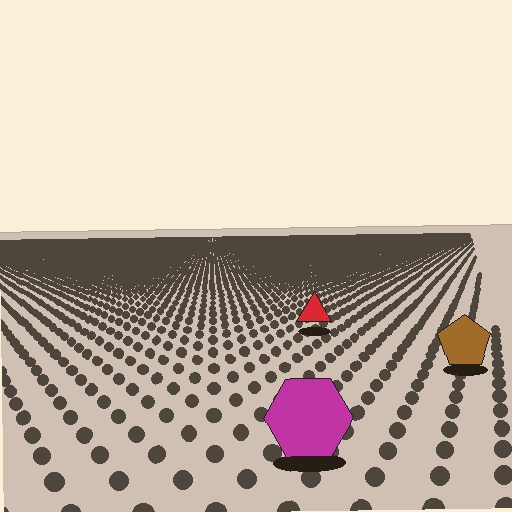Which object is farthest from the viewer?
The red triangle is farthest from the viewer. It appears smaller and the ground texture around it is denser.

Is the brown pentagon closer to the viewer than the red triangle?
Yes. The brown pentagon is closer — you can tell from the texture gradient: the ground texture is coarser near it.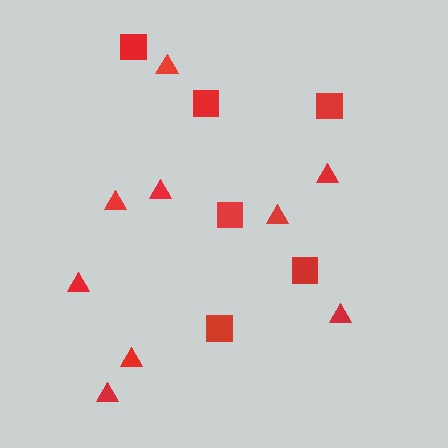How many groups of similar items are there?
There are 2 groups: one group of triangles (9) and one group of squares (6).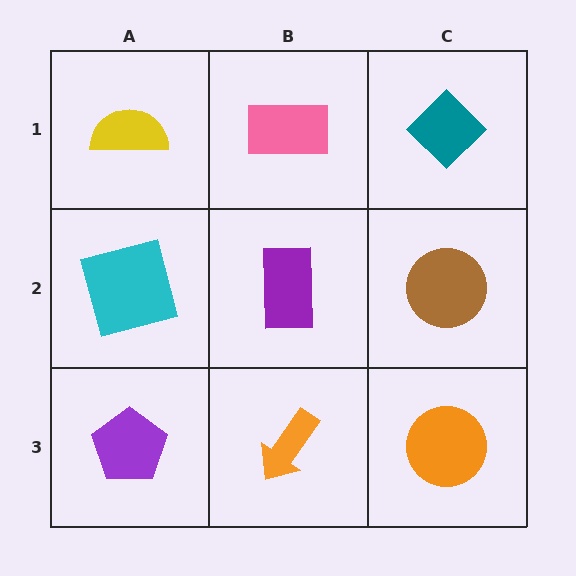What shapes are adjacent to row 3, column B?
A purple rectangle (row 2, column B), a purple pentagon (row 3, column A), an orange circle (row 3, column C).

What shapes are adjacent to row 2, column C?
A teal diamond (row 1, column C), an orange circle (row 3, column C), a purple rectangle (row 2, column B).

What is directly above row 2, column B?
A pink rectangle.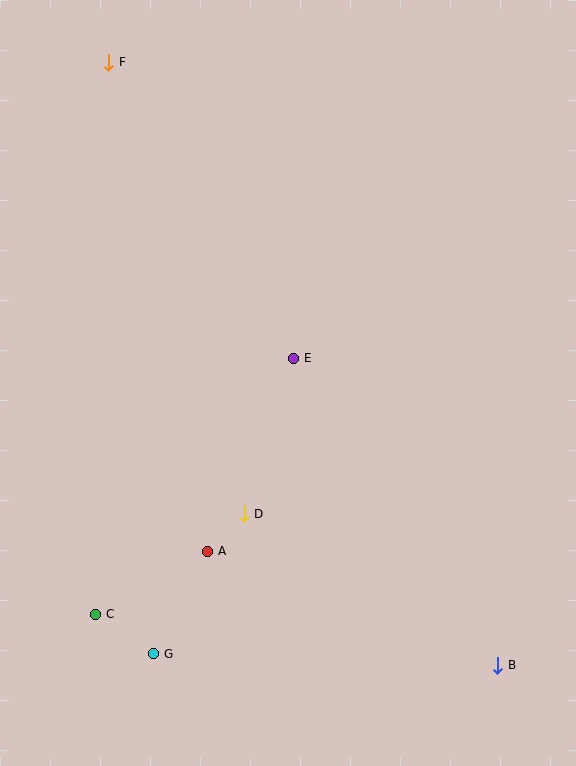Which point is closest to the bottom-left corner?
Point C is closest to the bottom-left corner.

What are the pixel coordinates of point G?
Point G is at (154, 654).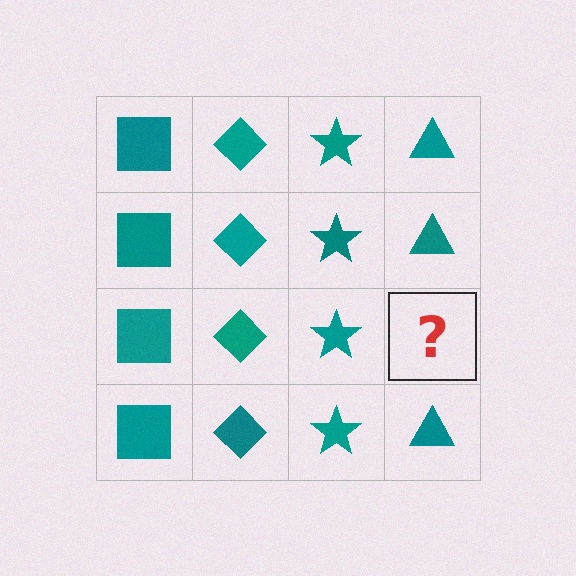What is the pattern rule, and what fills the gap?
The rule is that each column has a consistent shape. The gap should be filled with a teal triangle.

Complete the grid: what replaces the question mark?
The question mark should be replaced with a teal triangle.